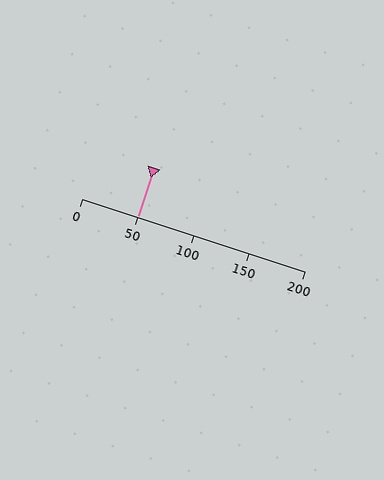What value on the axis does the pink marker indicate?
The marker indicates approximately 50.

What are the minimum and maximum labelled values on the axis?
The axis runs from 0 to 200.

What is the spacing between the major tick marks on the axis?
The major ticks are spaced 50 apart.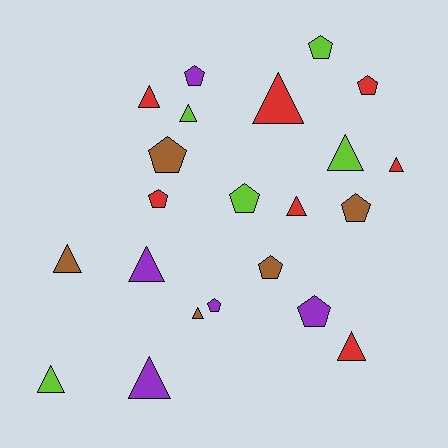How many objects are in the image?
There are 22 objects.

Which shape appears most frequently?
Triangle, with 12 objects.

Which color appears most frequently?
Red, with 7 objects.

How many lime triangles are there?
There are 3 lime triangles.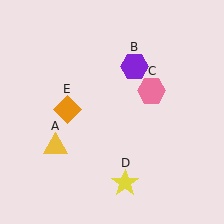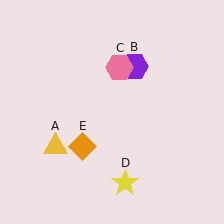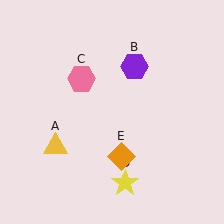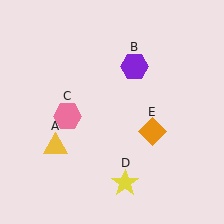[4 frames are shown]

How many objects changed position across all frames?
2 objects changed position: pink hexagon (object C), orange diamond (object E).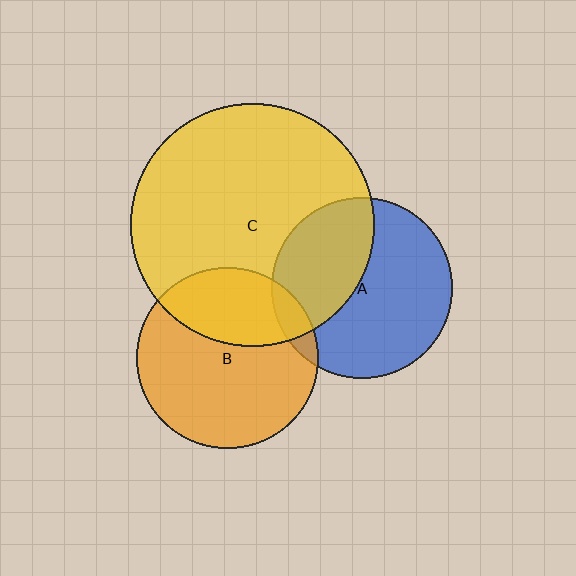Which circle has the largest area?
Circle C (yellow).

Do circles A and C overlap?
Yes.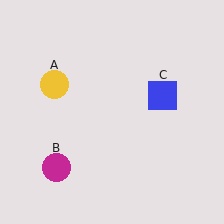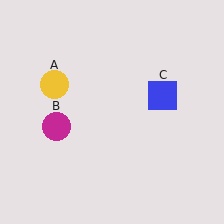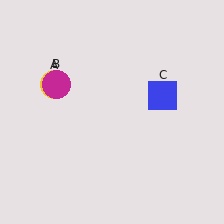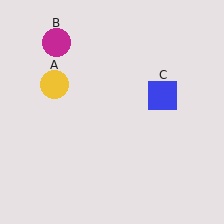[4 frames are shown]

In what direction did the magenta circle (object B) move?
The magenta circle (object B) moved up.